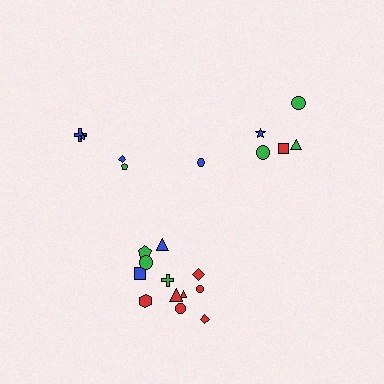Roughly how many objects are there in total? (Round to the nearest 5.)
Roughly 20 objects in total.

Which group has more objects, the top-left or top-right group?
The top-right group.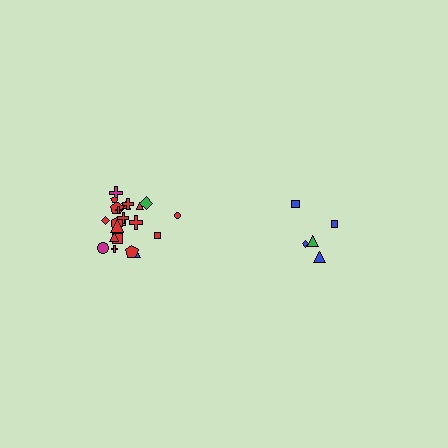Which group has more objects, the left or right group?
The left group.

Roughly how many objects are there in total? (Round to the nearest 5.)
Roughly 25 objects in total.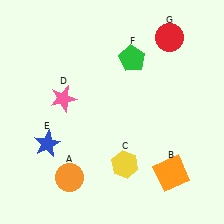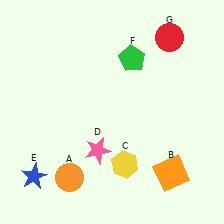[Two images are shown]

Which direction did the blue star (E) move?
The blue star (E) moved down.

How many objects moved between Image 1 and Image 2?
2 objects moved between the two images.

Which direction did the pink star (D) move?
The pink star (D) moved down.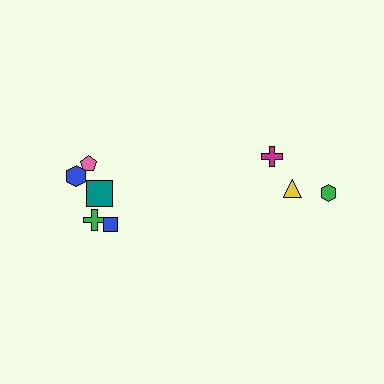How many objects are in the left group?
There are 5 objects.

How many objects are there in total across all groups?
There are 8 objects.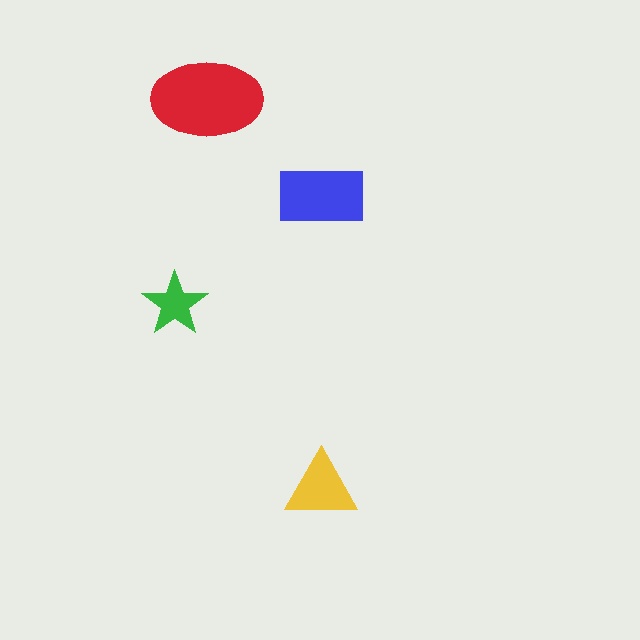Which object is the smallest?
The green star.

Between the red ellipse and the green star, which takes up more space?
The red ellipse.